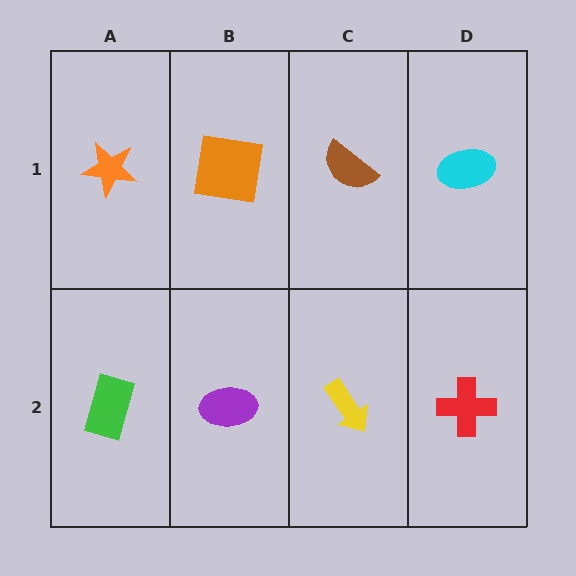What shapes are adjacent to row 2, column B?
An orange square (row 1, column B), a green rectangle (row 2, column A), a yellow arrow (row 2, column C).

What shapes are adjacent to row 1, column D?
A red cross (row 2, column D), a brown semicircle (row 1, column C).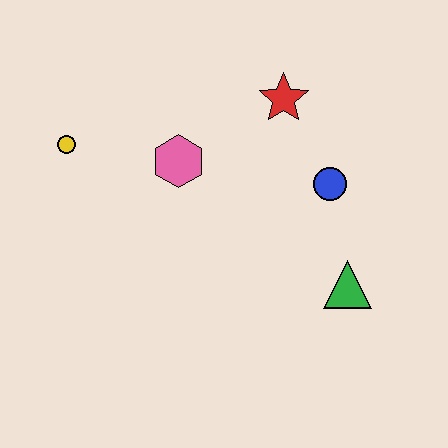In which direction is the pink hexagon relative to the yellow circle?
The pink hexagon is to the right of the yellow circle.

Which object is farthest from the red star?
The yellow circle is farthest from the red star.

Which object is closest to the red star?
The blue circle is closest to the red star.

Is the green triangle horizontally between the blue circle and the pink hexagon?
No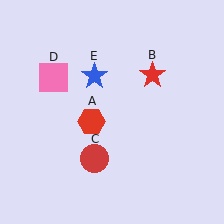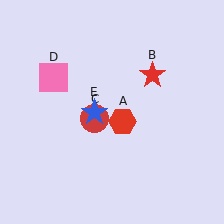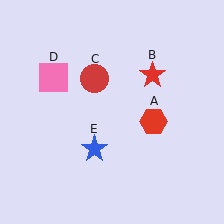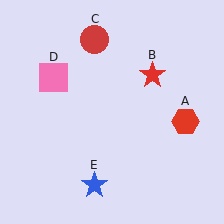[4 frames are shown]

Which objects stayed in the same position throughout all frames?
Red star (object B) and pink square (object D) remained stationary.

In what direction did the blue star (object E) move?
The blue star (object E) moved down.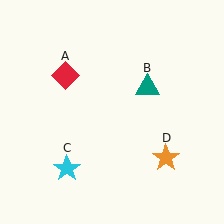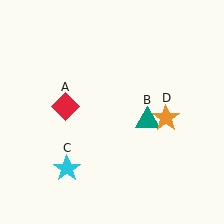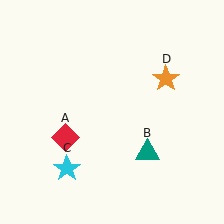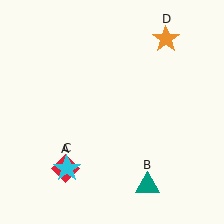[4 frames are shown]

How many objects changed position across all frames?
3 objects changed position: red diamond (object A), teal triangle (object B), orange star (object D).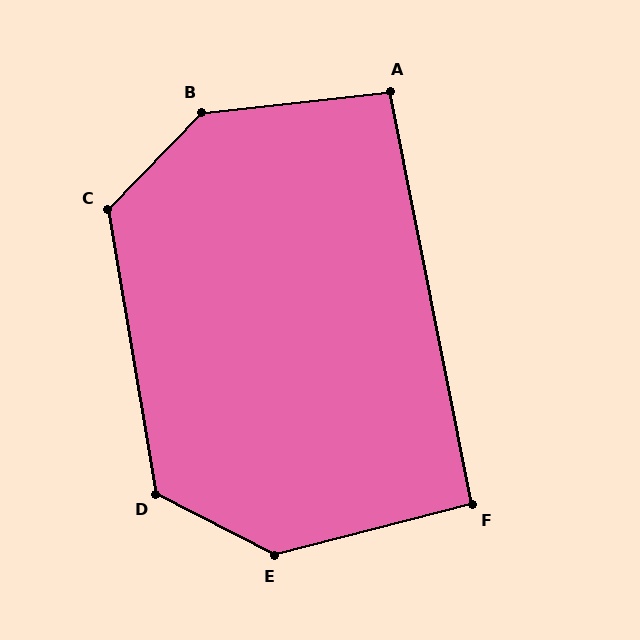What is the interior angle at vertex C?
Approximately 127 degrees (obtuse).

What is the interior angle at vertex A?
Approximately 95 degrees (approximately right).